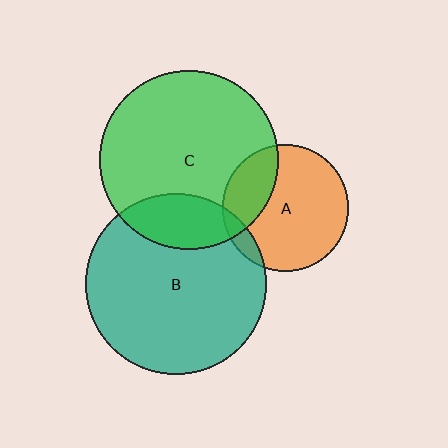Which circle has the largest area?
Circle B (teal).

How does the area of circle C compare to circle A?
Approximately 2.0 times.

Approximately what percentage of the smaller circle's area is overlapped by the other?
Approximately 25%.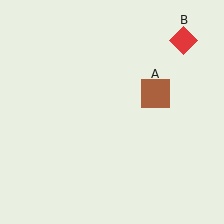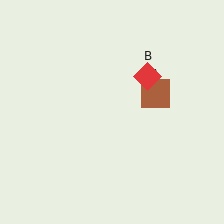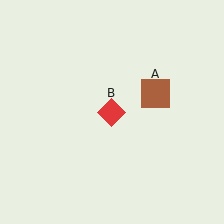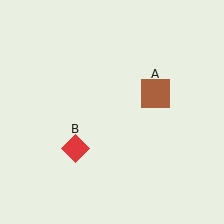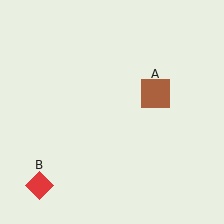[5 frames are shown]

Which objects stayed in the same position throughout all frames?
Brown square (object A) remained stationary.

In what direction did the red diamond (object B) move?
The red diamond (object B) moved down and to the left.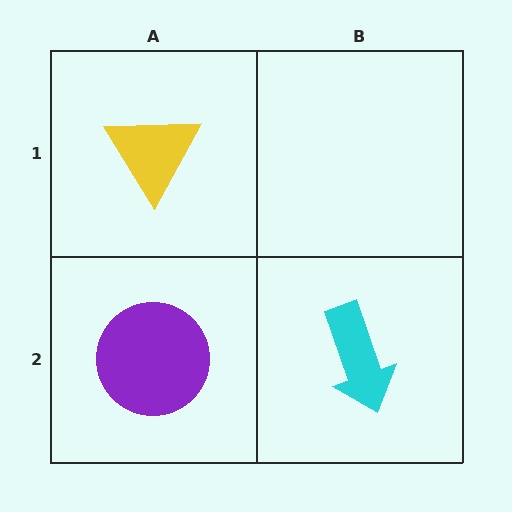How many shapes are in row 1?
1 shape.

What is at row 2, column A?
A purple circle.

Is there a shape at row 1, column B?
No, that cell is empty.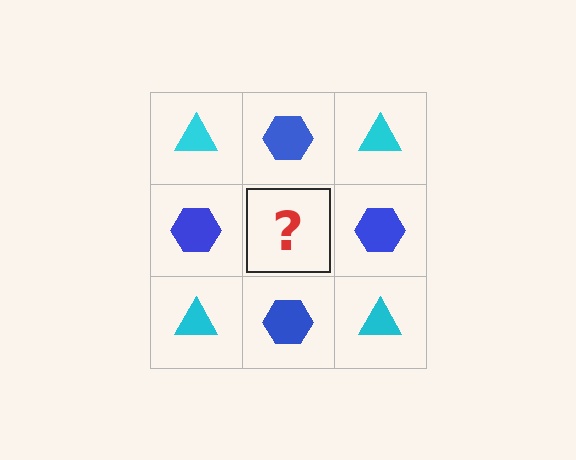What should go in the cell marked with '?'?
The missing cell should contain a cyan triangle.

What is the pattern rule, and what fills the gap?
The rule is that it alternates cyan triangle and blue hexagon in a checkerboard pattern. The gap should be filled with a cyan triangle.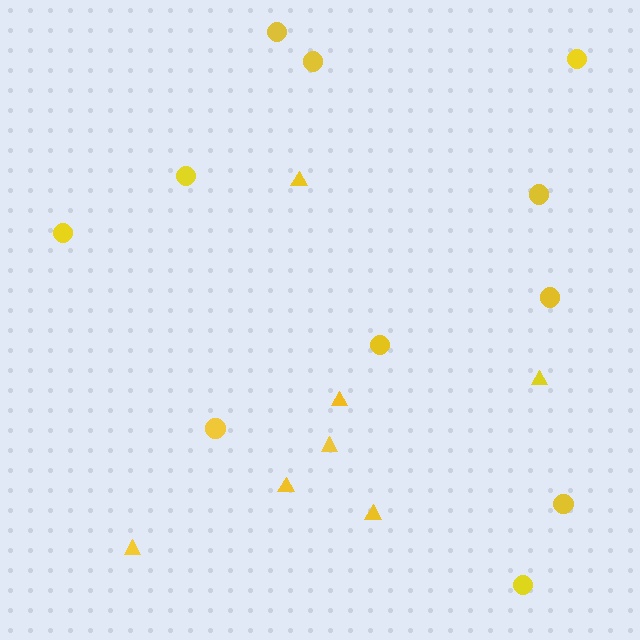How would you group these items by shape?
There are 2 groups: one group of triangles (7) and one group of circles (11).